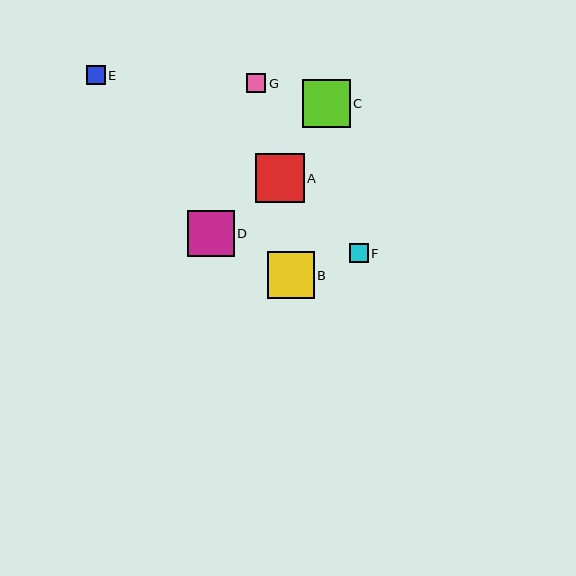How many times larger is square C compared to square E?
Square C is approximately 2.5 times the size of square E.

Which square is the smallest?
Square F is the smallest with a size of approximately 19 pixels.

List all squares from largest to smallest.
From largest to smallest: A, C, B, D, G, E, F.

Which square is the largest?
Square A is the largest with a size of approximately 49 pixels.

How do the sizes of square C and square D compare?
Square C and square D are approximately the same size.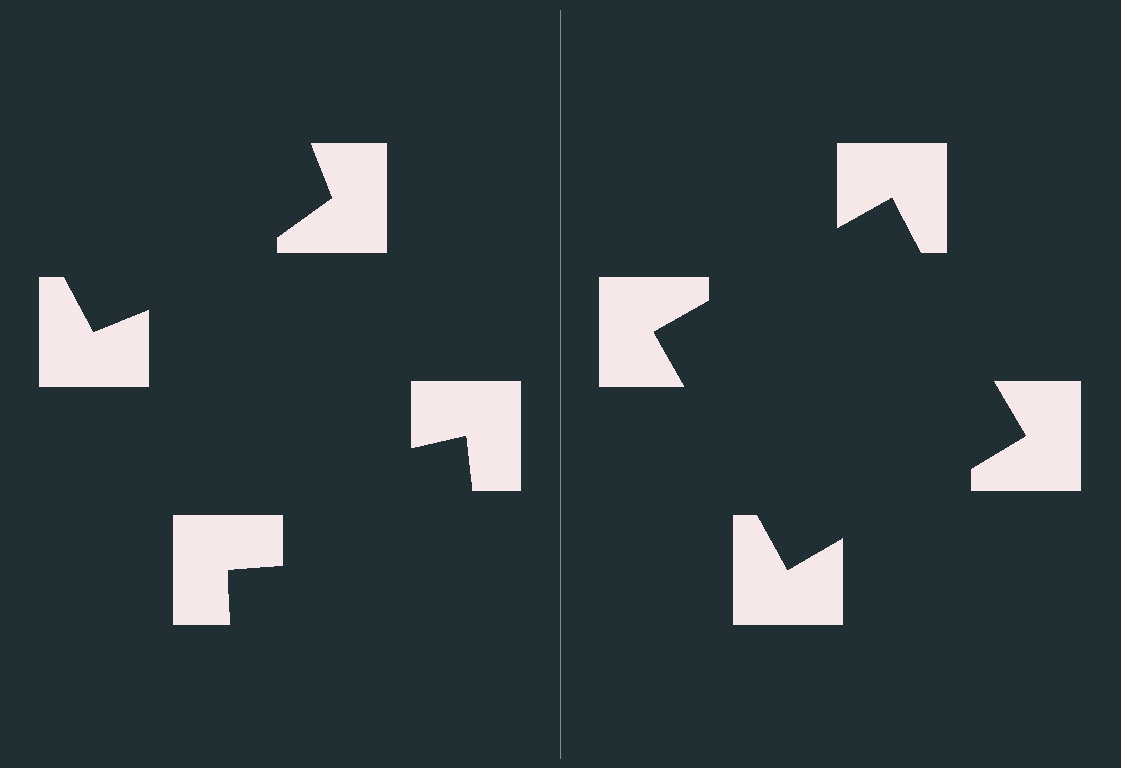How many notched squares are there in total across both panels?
8 — 4 on each side.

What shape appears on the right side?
An illusory square.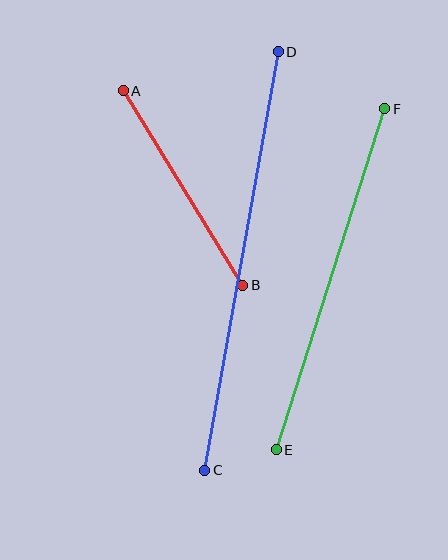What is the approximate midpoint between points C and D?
The midpoint is at approximately (242, 261) pixels.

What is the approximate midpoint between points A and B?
The midpoint is at approximately (183, 188) pixels.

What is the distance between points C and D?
The distance is approximately 425 pixels.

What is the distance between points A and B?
The distance is approximately 229 pixels.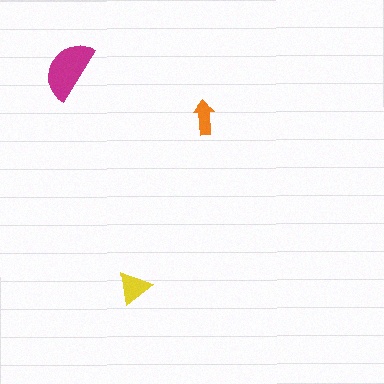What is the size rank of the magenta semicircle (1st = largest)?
1st.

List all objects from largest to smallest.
The magenta semicircle, the yellow triangle, the orange arrow.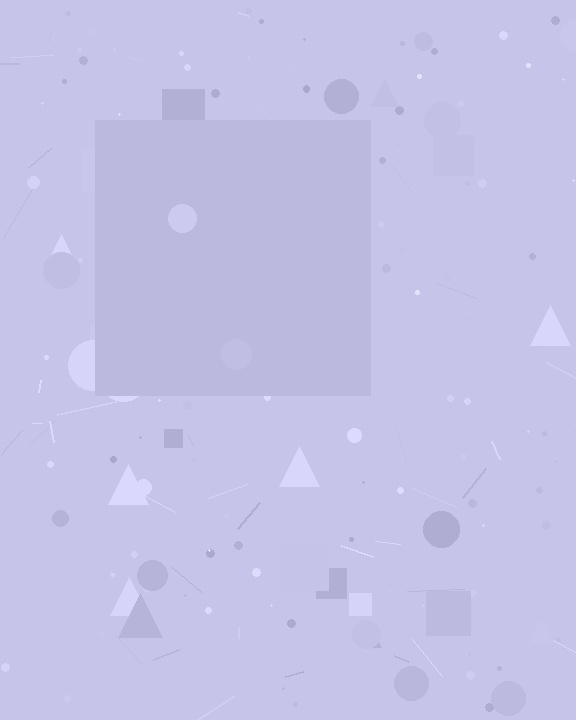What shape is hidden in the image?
A square is hidden in the image.